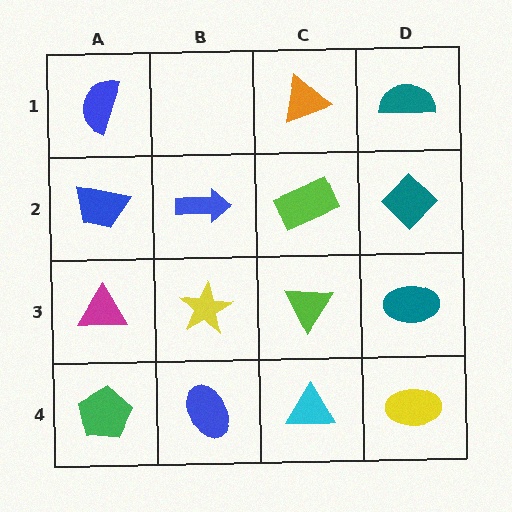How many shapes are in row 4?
4 shapes.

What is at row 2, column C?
A lime rectangle.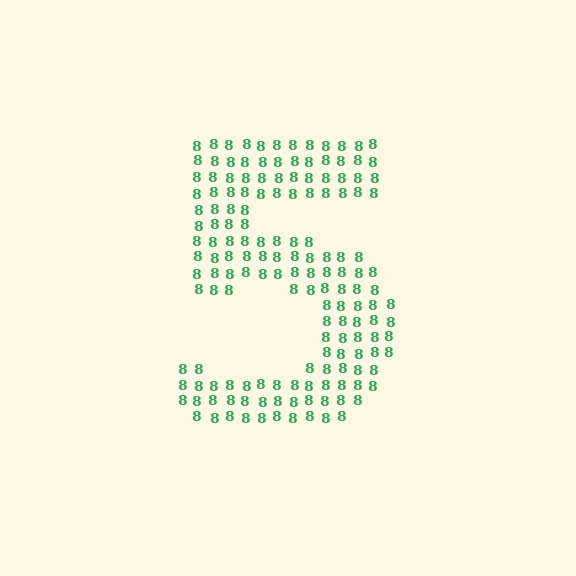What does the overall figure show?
The overall figure shows the digit 5.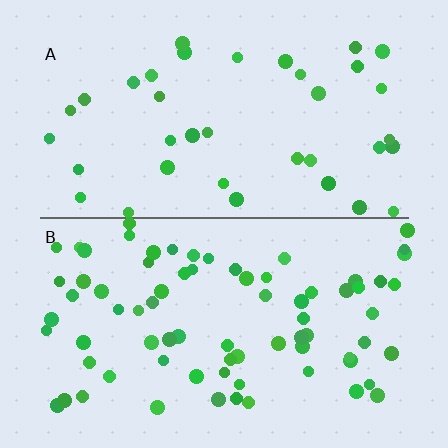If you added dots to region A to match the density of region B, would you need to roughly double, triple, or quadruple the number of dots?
Approximately double.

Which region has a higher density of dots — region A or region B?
B (the bottom).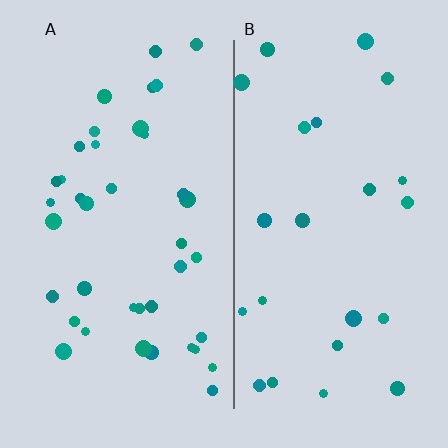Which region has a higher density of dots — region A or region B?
A (the left).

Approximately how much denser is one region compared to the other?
Approximately 1.7× — region A over region B.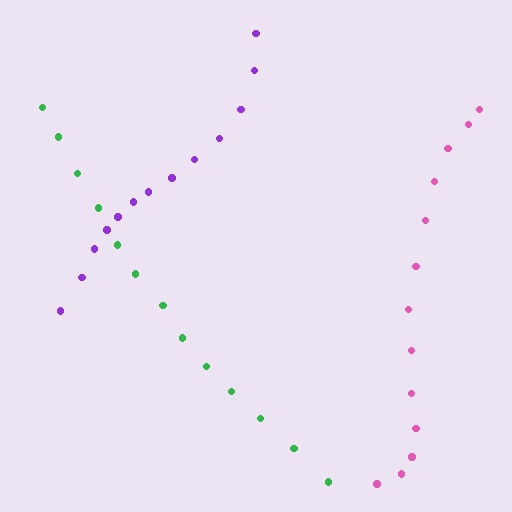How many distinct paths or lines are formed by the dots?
There are 3 distinct paths.